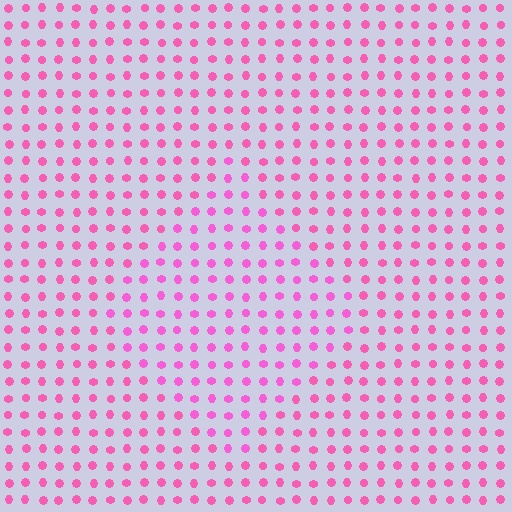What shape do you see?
I see a diamond.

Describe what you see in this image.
The image is filled with small pink elements in a uniform arrangement. A diamond-shaped region is visible where the elements are tinted to a slightly different hue, forming a subtle color boundary.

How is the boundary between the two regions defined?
The boundary is defined purely by a slight shift in hue (about 14 degrees). Spacing, size, and orientation are identical on both sides.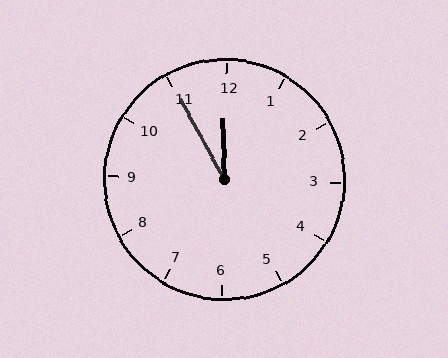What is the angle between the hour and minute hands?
Approximately 28 degrees.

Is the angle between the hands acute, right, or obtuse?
It is acute.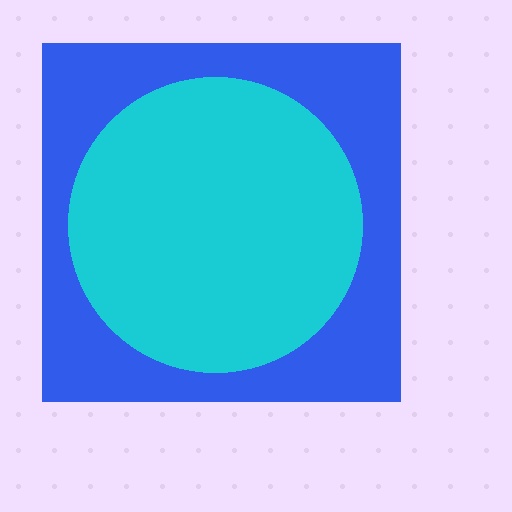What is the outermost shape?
The blue square.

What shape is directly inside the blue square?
The cyan circle.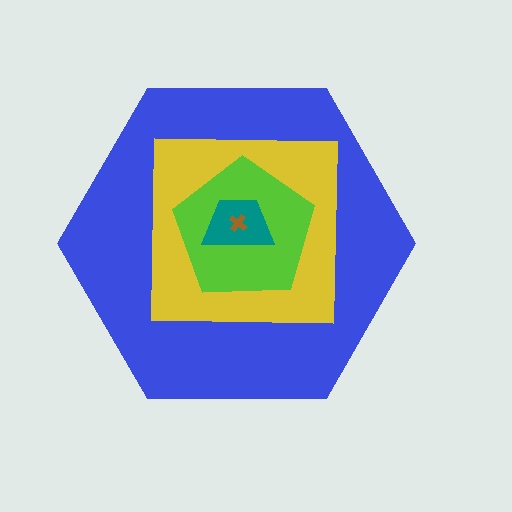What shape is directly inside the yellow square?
The lime pentagon.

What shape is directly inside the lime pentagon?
The teal trapezoid.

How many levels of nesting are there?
5.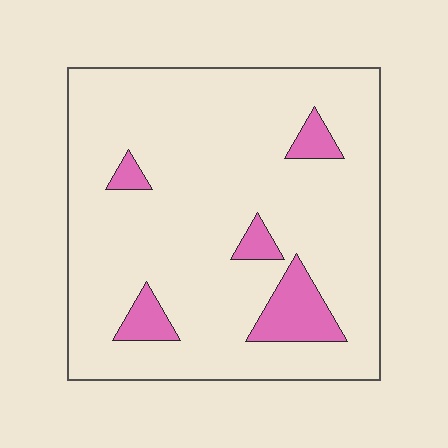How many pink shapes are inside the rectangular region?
5.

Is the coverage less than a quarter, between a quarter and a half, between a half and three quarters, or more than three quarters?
Less than a quarter.